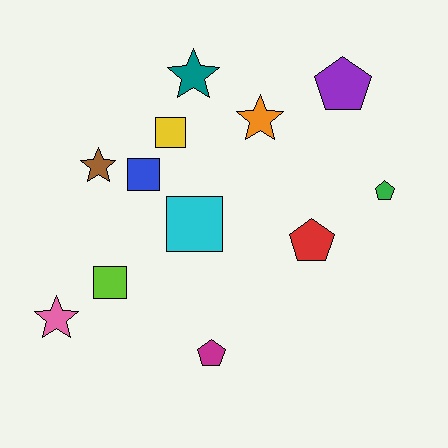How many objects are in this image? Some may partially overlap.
There are 12 objects.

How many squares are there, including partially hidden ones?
There are 4 squares.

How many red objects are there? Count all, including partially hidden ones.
There is 1 red object.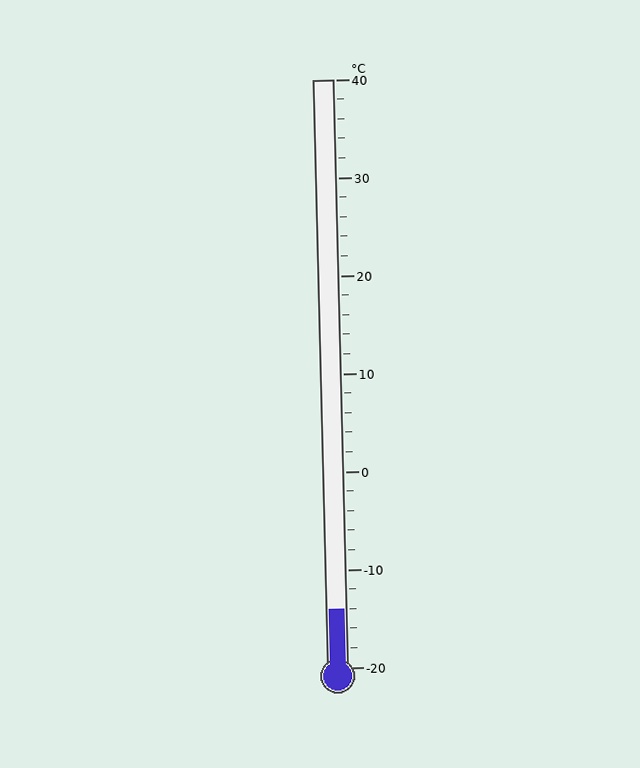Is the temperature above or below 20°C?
The temperature is below 20°C.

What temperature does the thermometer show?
The thermometer shows approximately -14°C.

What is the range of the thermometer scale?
The thermometer scale ranges from -20°C to 40°C.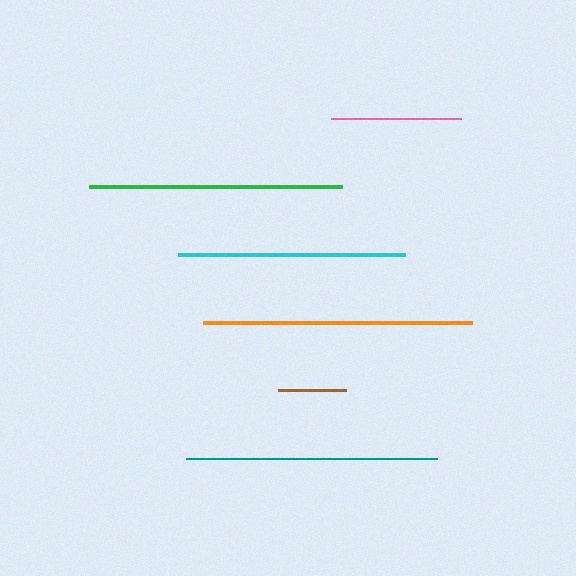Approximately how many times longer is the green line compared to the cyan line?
The green line is approximately 1.1 times the length of the cyan line.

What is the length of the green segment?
The green segment is approximately 253 pixels long.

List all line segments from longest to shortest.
From longest to shortest: orange, green, teal, cyan, pink, brown.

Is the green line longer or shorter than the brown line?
The green line is longer than the brown line.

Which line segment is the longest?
The orange line is the longest at approximately 269 pixels.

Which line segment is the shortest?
The brown line is the shortest at approximately 68 pixels.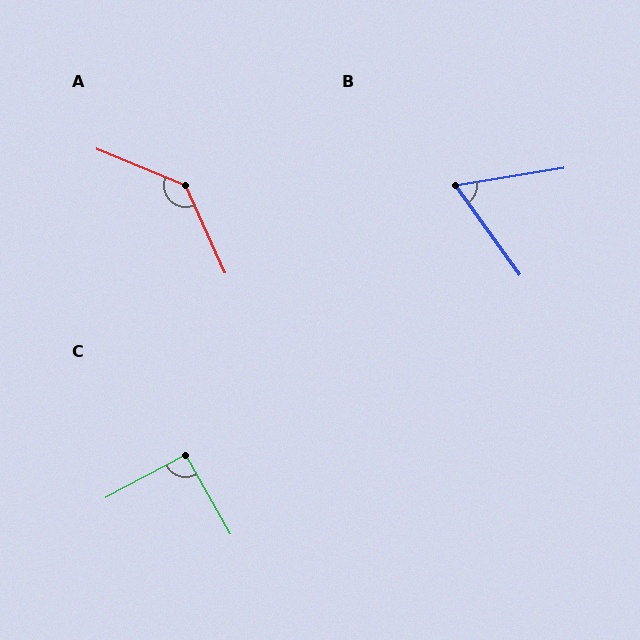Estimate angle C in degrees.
Approximately 91 degrees.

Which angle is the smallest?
B, at approximately 64 degrees.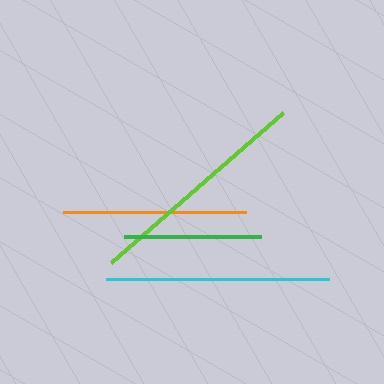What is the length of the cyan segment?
The cyan segment is approximately 223 pixels long.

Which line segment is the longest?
The lime line is the longest at approximately 228 pixels.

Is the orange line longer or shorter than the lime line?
The lime line is longer than the orange line.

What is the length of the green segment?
The green segment is approximately 137 pixels long.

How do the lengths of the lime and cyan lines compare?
The lime and cyan lines are approximately the same length.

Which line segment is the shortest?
The green line is the shortest at approximately 137 pixels.